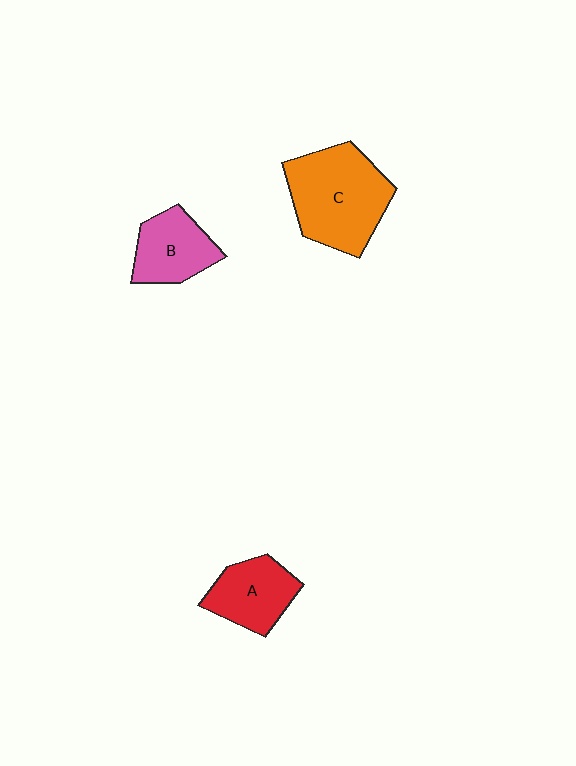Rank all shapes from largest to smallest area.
From largest to smallest: C (orange), A (red), B (pink).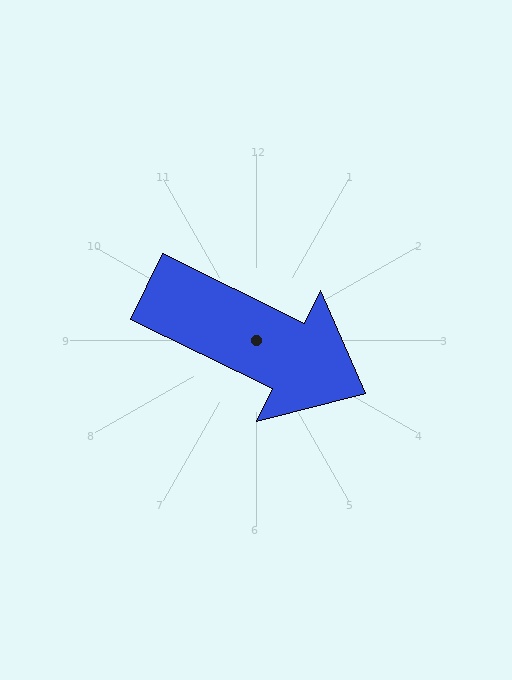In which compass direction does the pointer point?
Southeast.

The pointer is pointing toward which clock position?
Roughly 4 o'clock.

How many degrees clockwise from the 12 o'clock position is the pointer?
Approximately 116 degrees.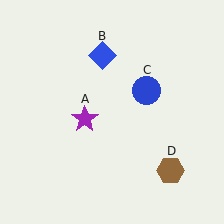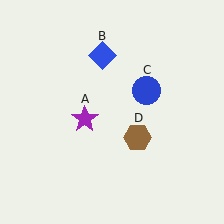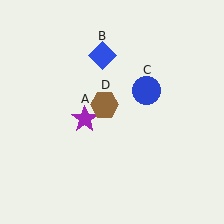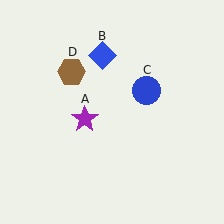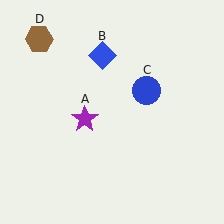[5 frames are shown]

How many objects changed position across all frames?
1 object changed position: brown hexagon (object D).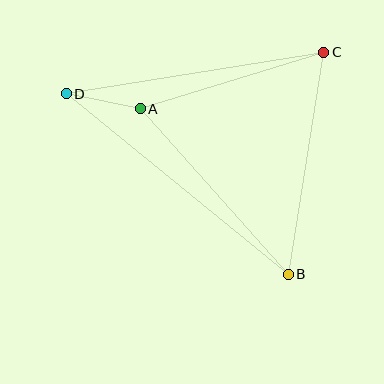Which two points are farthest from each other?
Points B and D are farthest from each other.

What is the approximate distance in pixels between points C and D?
The distance between C and D is approximately 261 pixels.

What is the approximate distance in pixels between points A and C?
The distance between A and C is approximately 192 pixels.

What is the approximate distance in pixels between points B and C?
The distance between B and C is approximately 225 pixels.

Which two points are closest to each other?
Points A and D are closest to each other.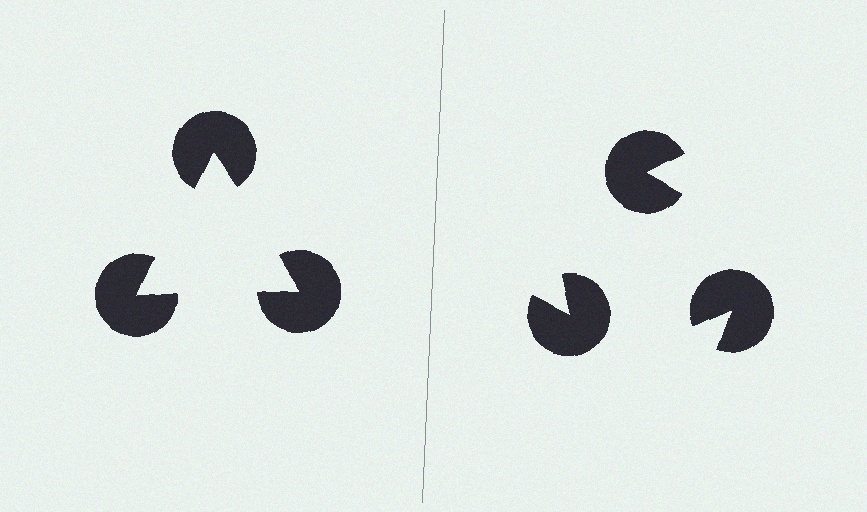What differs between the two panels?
The pac-man discs are positioned identically on both sides; only the wedge orientations differ. On the left they align to a triangle; on the right they are misaligned.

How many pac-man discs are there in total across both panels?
6 — 3 on each side.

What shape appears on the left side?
An illusory triangle.